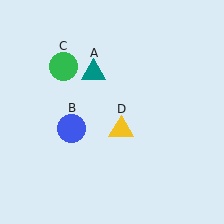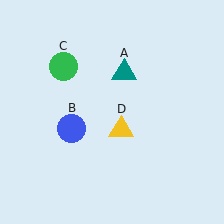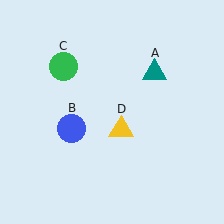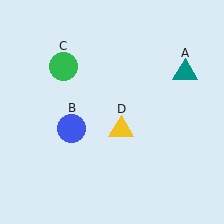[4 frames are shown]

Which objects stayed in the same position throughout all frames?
Blue circle (object B) and green circle (object C) and yellow triangle (object D) remained stationary.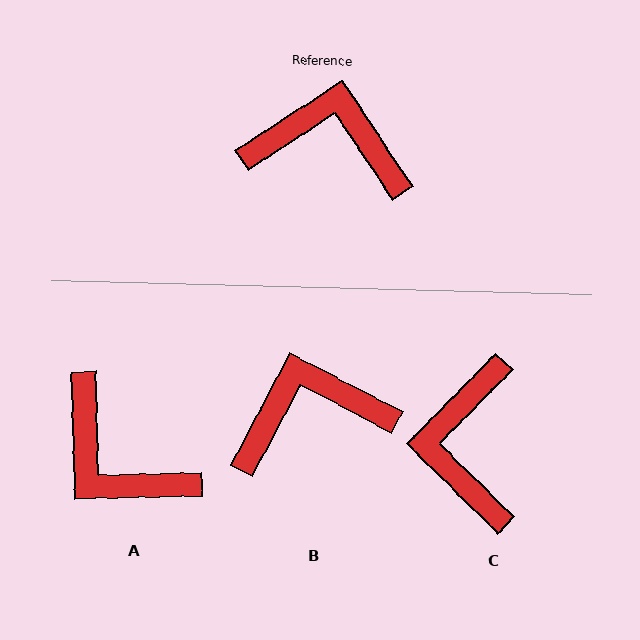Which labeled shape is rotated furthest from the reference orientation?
A, about 148 degrees away.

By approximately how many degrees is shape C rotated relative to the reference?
Approximately 102 degrees counter-clockwise.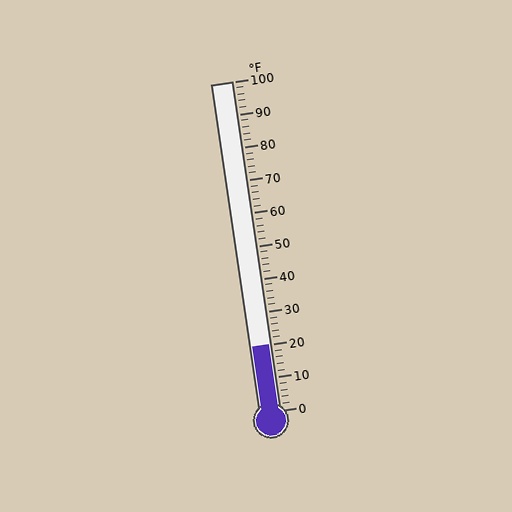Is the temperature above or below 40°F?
The temperature is below 40°F.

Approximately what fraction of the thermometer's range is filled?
The thermometer is filled to approximately 20% of its range.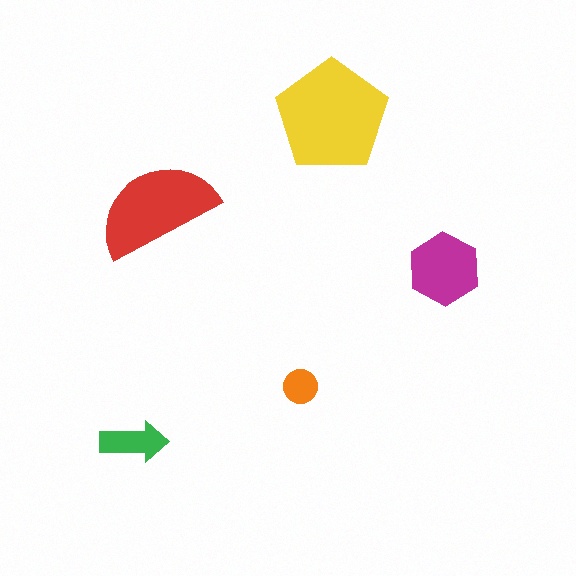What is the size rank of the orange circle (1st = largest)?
5th.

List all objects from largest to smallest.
The yellow pentagon, the red semicircle, the magenta hexagon, the green arrow, the orange circle.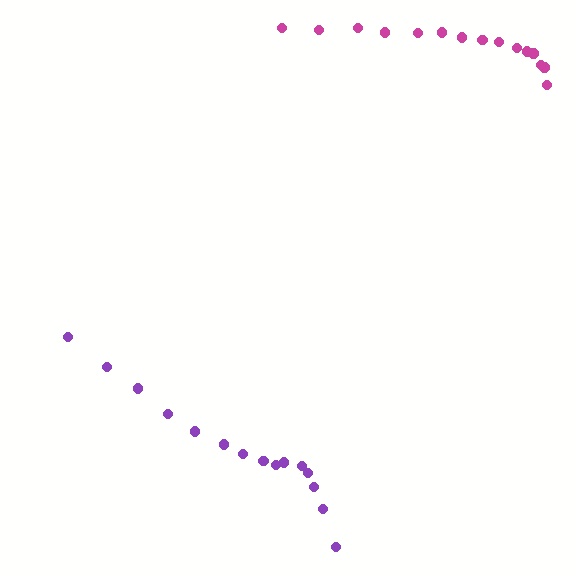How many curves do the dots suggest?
There are 2 distinct paths.